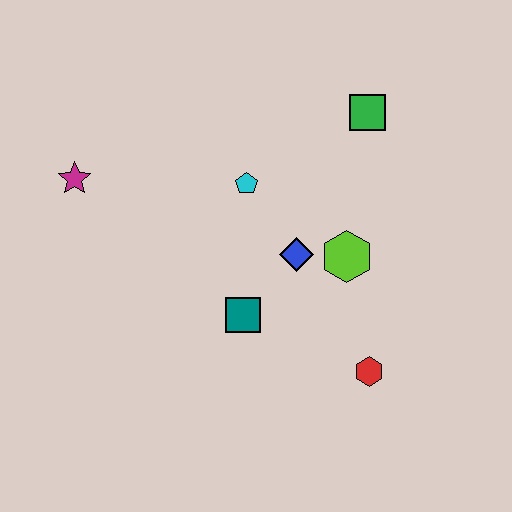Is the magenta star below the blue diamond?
No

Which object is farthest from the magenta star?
The red hexagon is farthest from the magenta star.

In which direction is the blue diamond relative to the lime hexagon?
The blue diamond is to the left of the lime hexagon.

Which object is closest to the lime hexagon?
The blue diamond is closest to the lime hexagon.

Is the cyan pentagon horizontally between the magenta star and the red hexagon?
Yes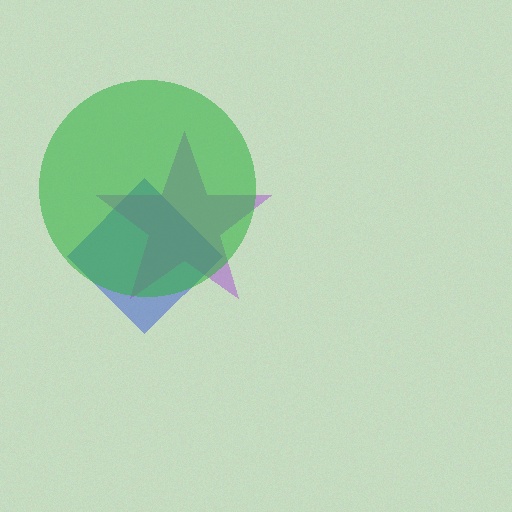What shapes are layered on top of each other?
The layered shapes are: a blue diamond, a purple star, a green circle.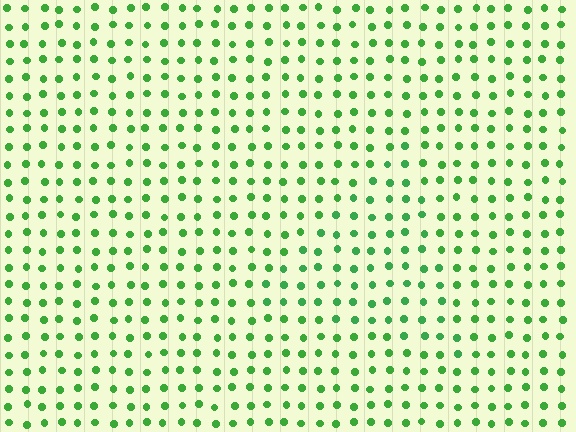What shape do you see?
I see a triangle.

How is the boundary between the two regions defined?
The boundary is defined purely by a slight shift in hue (about 13 degrees). Spacing, size, and orientation are identical on both sides.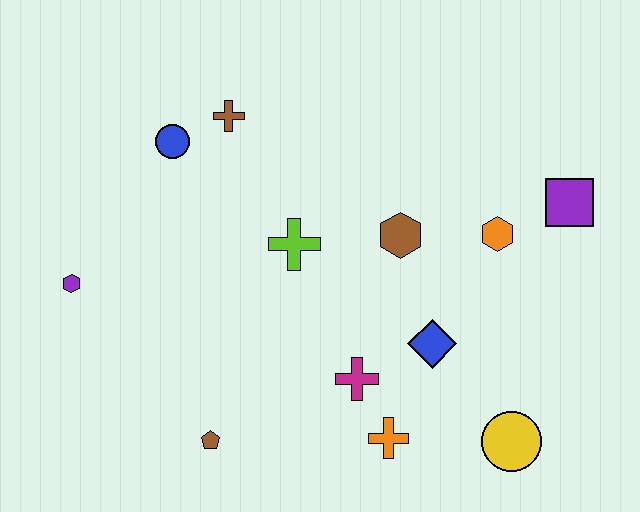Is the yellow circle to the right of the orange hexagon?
Yes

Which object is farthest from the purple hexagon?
The purple square is farthest from the purple hexagon.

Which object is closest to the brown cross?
The blue circle is closest to the brown cross.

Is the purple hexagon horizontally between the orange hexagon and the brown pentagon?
No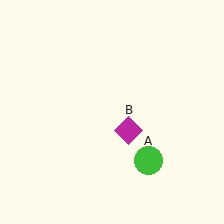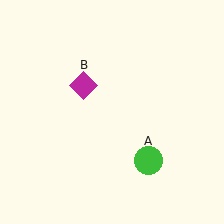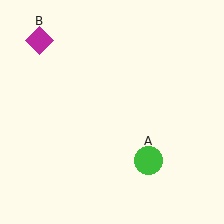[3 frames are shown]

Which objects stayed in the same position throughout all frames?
Green circle (object A) remained stationary.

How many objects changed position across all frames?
1 object changed position: magenta diamond (object B).